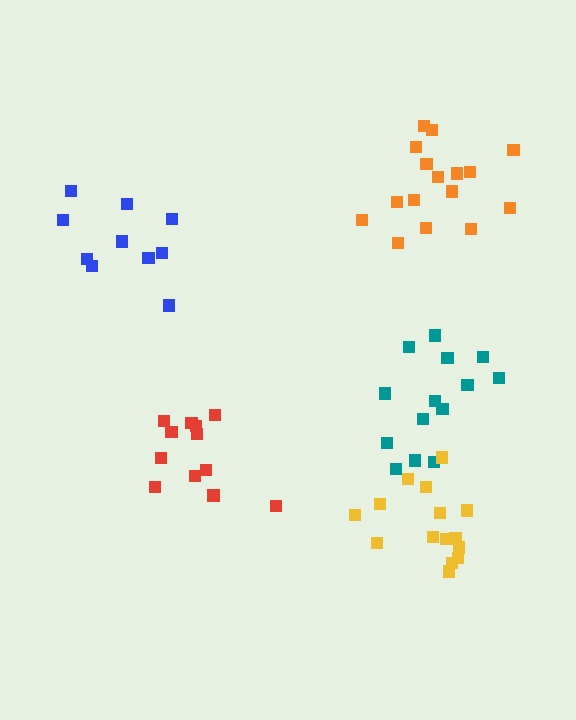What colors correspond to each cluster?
The clusters are colored: red, teal, orange, yellow, blue.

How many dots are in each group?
Group 1: 12 dots, Group 2: 14 dots, Group 3: 16 dots, Group 4: 15 dots, Group 5: 10 dots (67 total).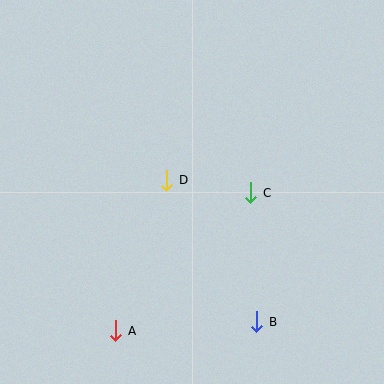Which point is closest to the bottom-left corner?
Point A is closest to the bottom-left corner.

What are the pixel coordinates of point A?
Point A is at (116, 331).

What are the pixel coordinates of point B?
Point B is at (257, 322).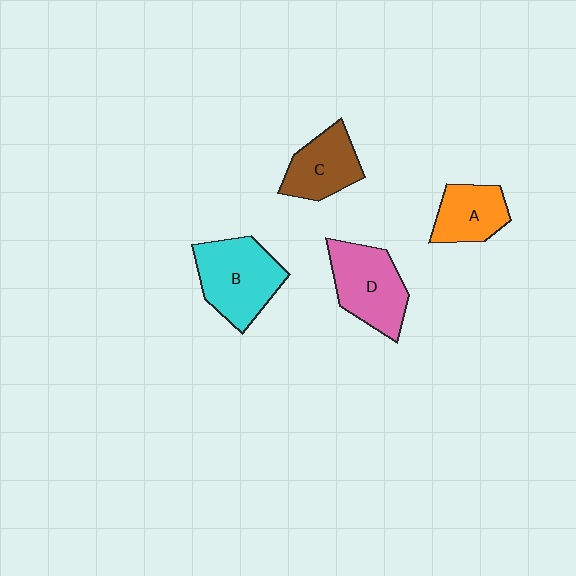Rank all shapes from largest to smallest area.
From largest to smallest: B (cyan), D (pink), C (brown), A (orange).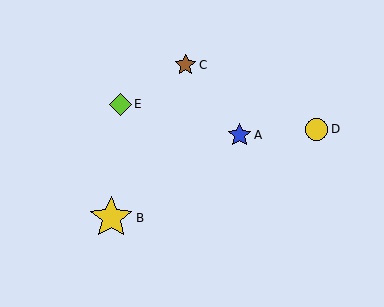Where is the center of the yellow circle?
The center of the yellow circle is at (317, 129).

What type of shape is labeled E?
Shape E is a lime diamond.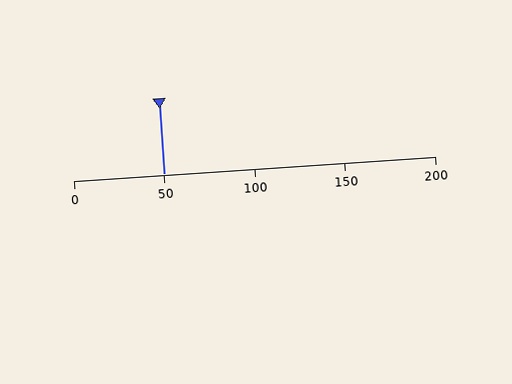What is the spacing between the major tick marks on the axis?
The major ticks are spaced 50 apart.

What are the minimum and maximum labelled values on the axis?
The axis runs from 0 to 200.